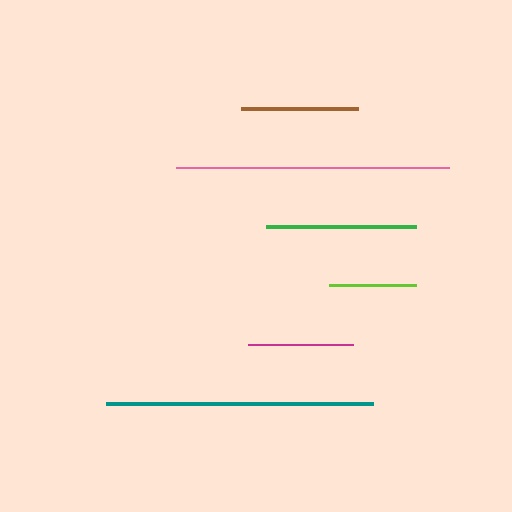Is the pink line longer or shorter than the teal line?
The pink line is longer than the teal line.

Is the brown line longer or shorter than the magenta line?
The brown line is longer than the magenta line.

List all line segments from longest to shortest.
From longest to shortest: pink, teal, green, brown, magenta, lime.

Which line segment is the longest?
The pink line is the longest at approximately 272 pixels.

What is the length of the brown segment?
The brown segment is approximately 117 pixels long.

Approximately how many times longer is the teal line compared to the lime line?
The teal line is approximately 3.1 times the length of the lime line.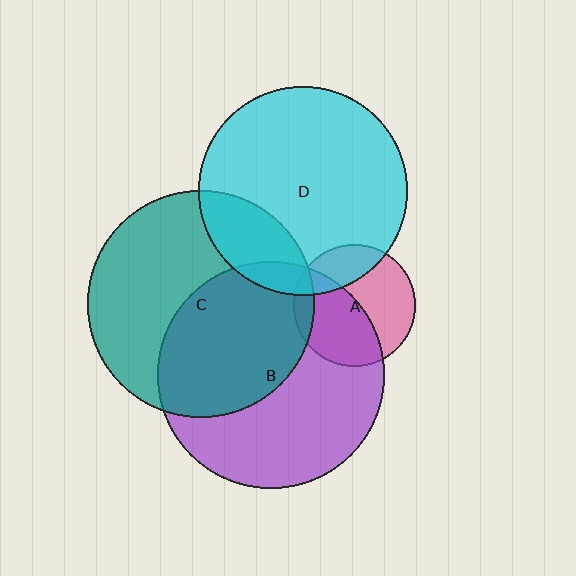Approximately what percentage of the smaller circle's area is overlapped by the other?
Approximately 10%.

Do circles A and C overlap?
Yes.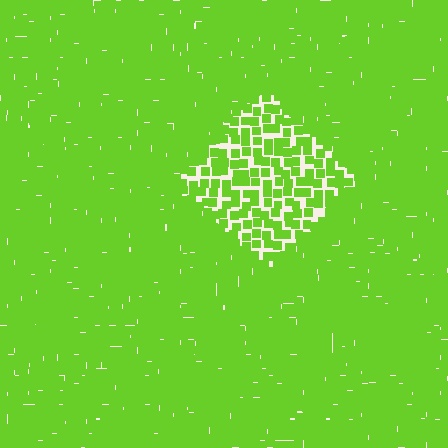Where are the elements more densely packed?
The elements are more densely packed outside the diamond boundary.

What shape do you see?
I see a diamond.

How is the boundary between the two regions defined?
The boundary is defined by a change in element density (approximately 2.1x ratio). All elements are the same color, size, and shape.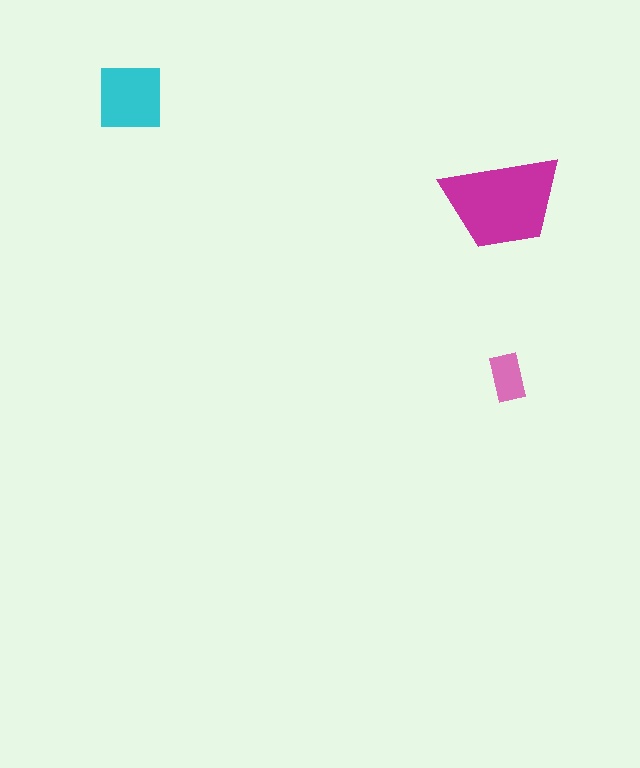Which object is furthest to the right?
The pink rectangle is rightmost.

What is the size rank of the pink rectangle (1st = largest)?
3rd.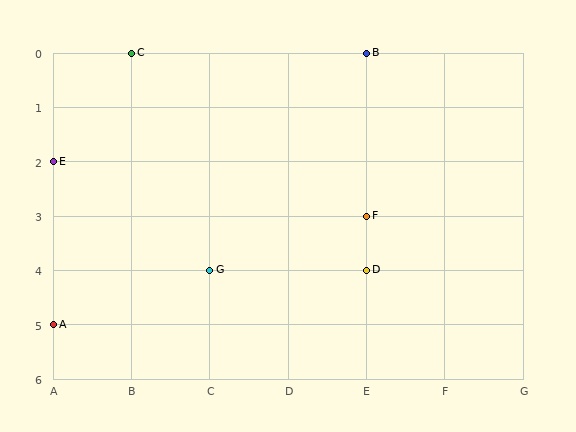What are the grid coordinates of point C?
Point C is at grid coordinates (B, 0).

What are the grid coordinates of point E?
Point E is at grid coordinates (A, 2).